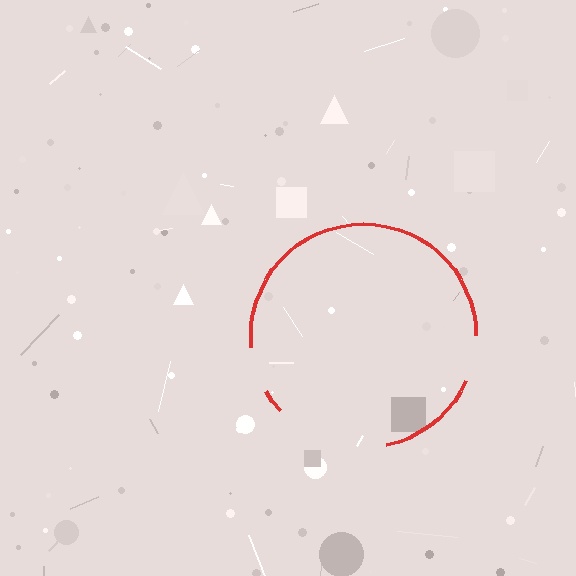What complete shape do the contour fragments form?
The contour fragments form a circle.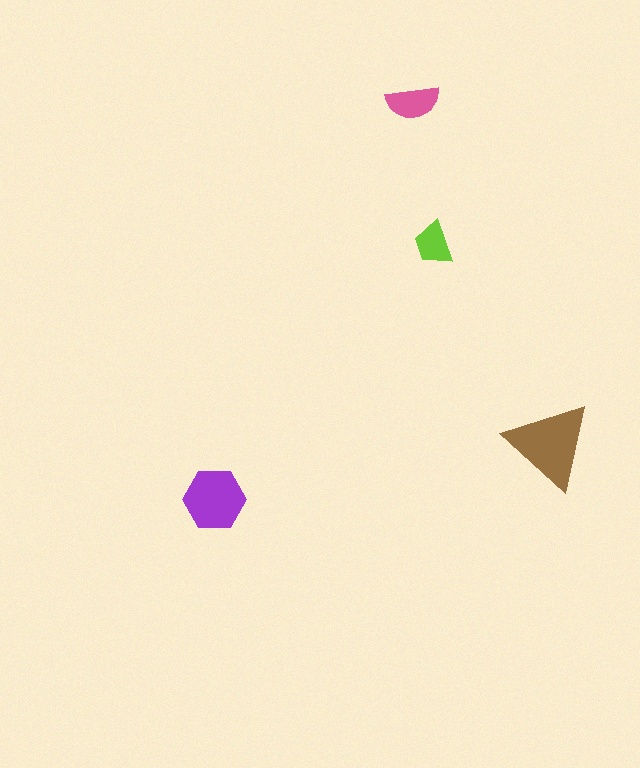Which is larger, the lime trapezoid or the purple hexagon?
The purple hexagon.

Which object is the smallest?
The lime trapezoid.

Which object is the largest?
The brown triangle.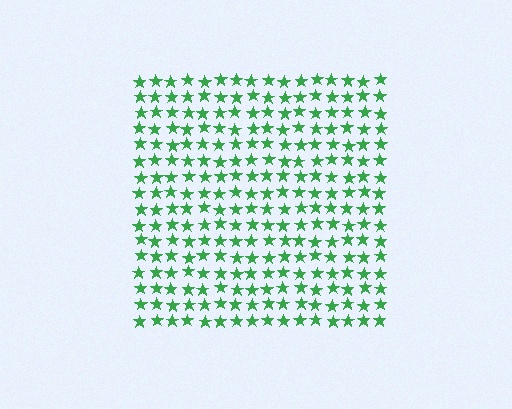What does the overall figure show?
The overall figure shows a square.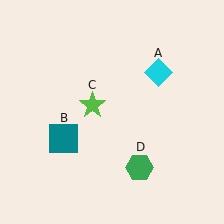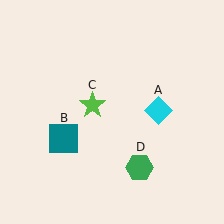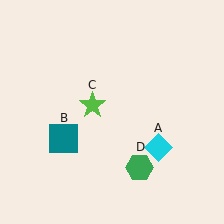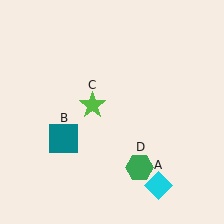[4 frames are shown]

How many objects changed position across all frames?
1 object changed position: cyan diamond (object A).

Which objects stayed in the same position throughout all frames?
Teal square (object B) and lime star (object C) and green hexagon (object D) remained stationary.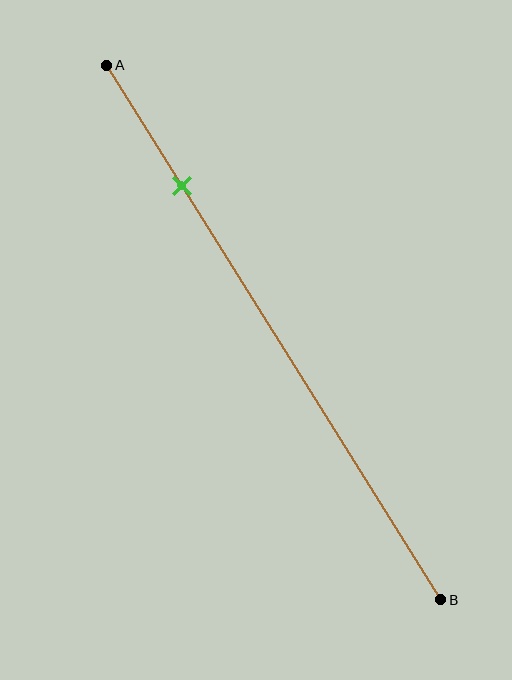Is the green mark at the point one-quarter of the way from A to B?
Yes, the mark is approximately at the one-quarter point.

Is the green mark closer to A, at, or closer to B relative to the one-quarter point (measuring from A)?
The green mark is approximately at the one-quarter point of segment AB.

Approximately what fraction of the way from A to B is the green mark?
The green mark is approximately 25% of the way from A to B.